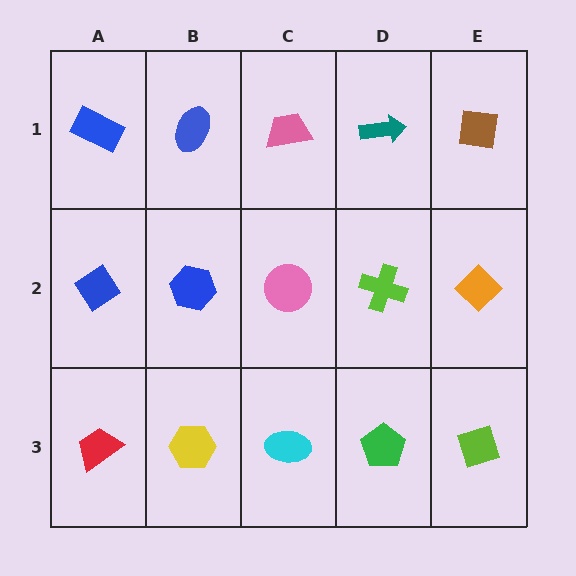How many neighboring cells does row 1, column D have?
3.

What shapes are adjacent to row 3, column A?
A blue diamond (row 2, column A), a yellow hexagon (row 3, column B).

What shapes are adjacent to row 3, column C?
A pink circle (row 2, column C), a yellow hexagon (row 3, column B), a green pentagon (row 3, column D).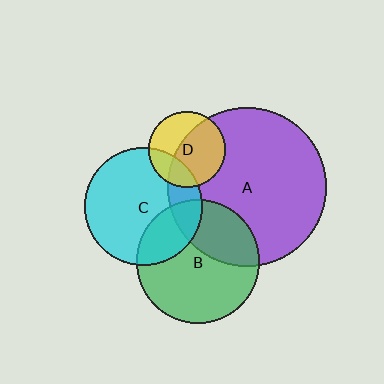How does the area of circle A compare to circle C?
Approximately 1.8 times.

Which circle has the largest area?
Circle A (purple).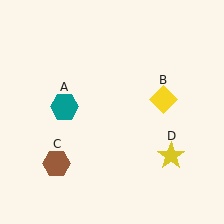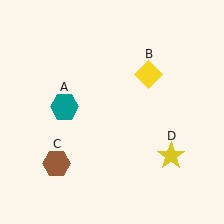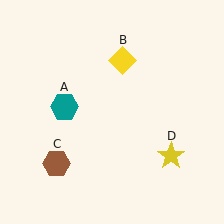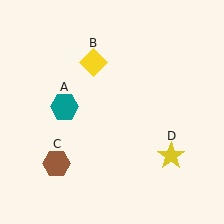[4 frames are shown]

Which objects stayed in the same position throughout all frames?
Teal hexagon (object A) and brown hexagon (object C) and yellow star (object D) remained stationary.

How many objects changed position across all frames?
1 object changed position: yellow diamond (object B).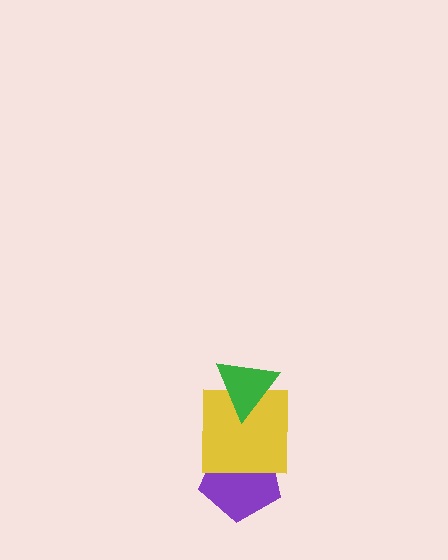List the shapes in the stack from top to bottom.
From top to bottom: the green triangle, the yellow square, the purple pentagon.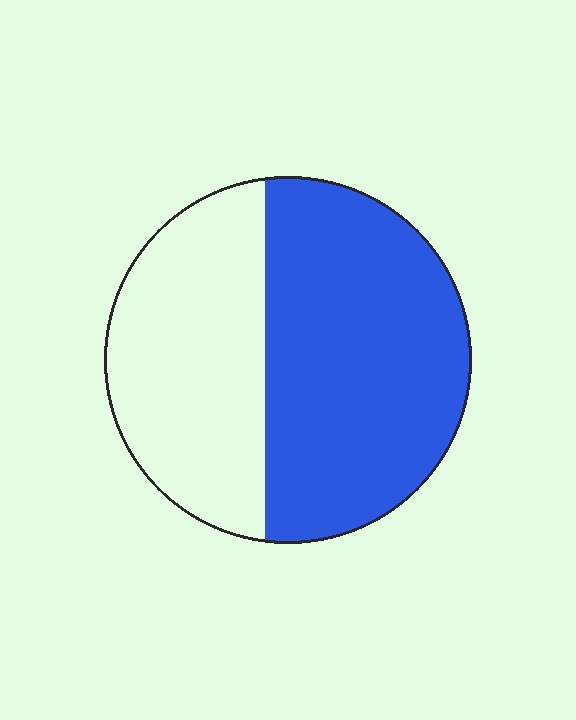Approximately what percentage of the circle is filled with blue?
Approximately 60%.